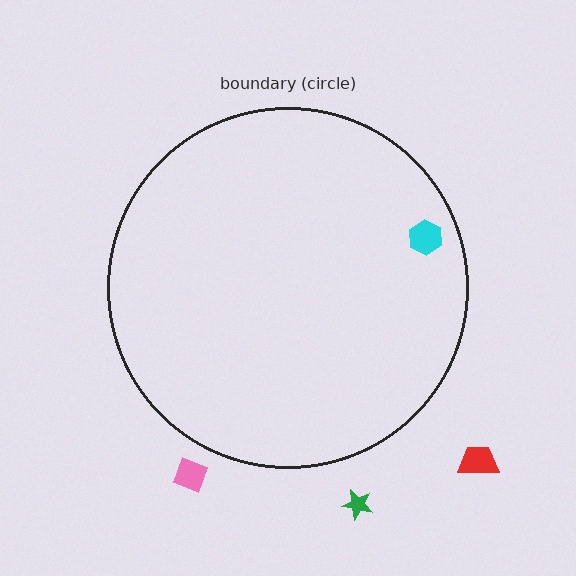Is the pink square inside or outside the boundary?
Outside.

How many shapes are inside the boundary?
1 inside, 3 outside.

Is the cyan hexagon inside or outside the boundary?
Inside.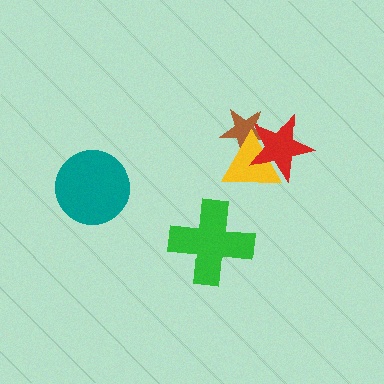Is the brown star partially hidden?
Yes, it is partially covered by another shape.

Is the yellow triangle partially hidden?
Yes, it is partially covered by another shape.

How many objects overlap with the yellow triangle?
2 objects overlap with the yellow triangle.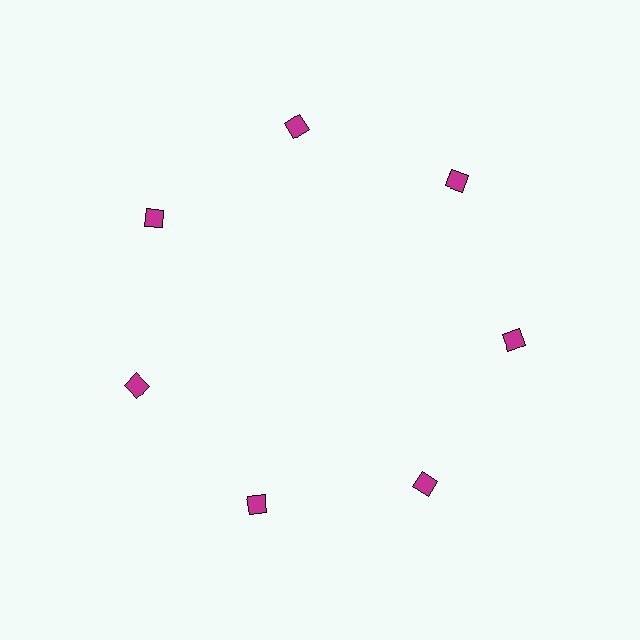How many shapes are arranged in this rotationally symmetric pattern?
There are 7 shapes, arranged in 7 groups of 1.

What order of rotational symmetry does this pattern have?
This pattern has 7-fold rotational symmetry.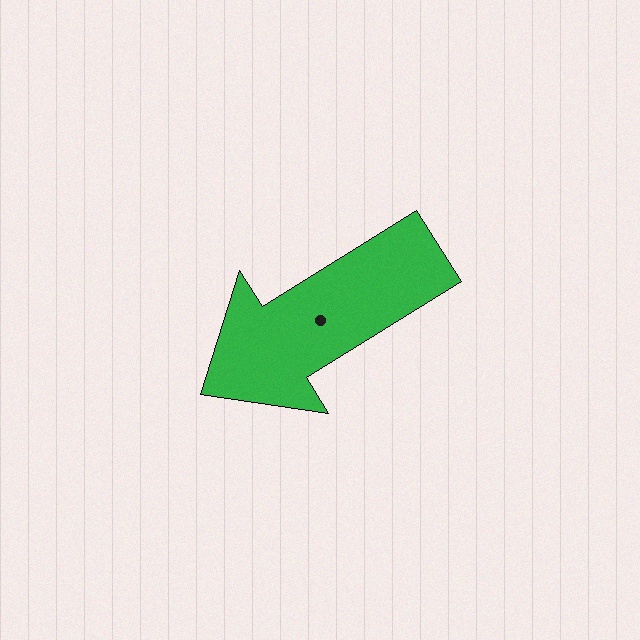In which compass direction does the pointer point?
Southwest.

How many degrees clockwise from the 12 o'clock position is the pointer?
Approximately 238 degrees.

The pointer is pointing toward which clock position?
Roughly 8 o'clock.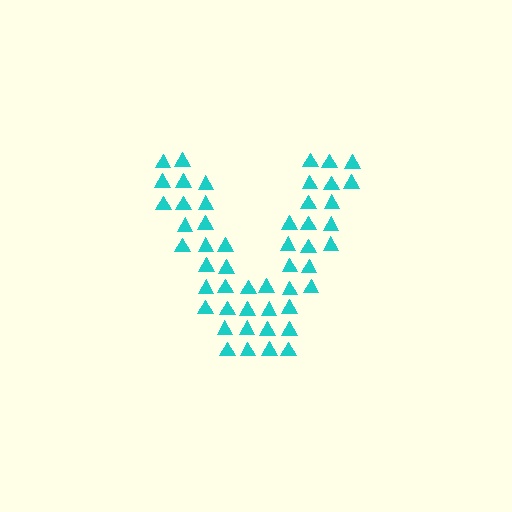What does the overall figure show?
The overall figure shows the letter V.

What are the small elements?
The small elements are triangles.